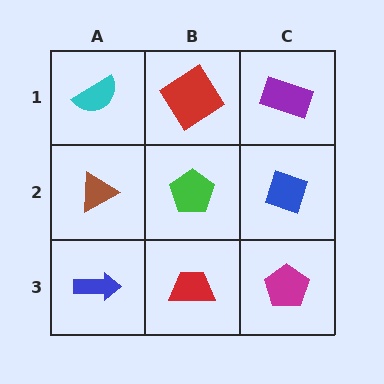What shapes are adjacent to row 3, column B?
A green pentagon (row 2, column B), a blue arrow (row 3, column A), a magenta pentagon (row 3, column C).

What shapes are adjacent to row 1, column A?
A brown triangle (row 2, column A), a red diamond (row 1, column B).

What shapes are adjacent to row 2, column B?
A red diamond (row 1, column B), a red trapezoid (row 3, column B), a brown triangle (row 2, column A), a blue diamond (row 2, column C).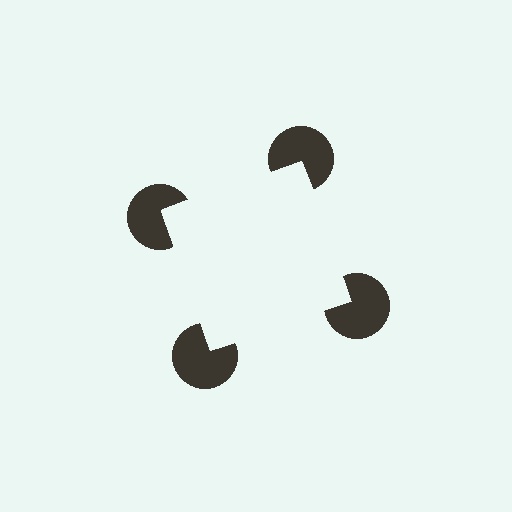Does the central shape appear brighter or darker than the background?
It typically appears slightly brighter than the background, even though no actual brightness change is drawn.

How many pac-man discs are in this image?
There are 4 — one at each vertex of the illusory square.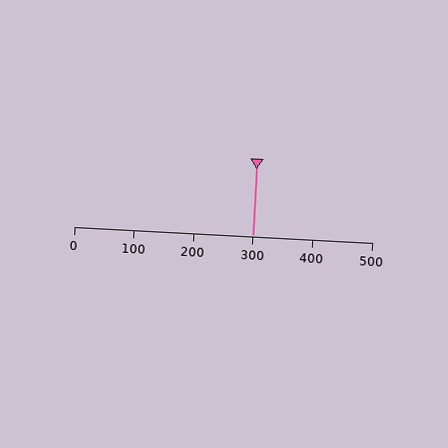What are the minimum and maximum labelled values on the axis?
The axis runs from 0 to 500.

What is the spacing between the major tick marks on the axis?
The major ticks are spaced 100 apart.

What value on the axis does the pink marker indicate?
The marker indicates approximately 300.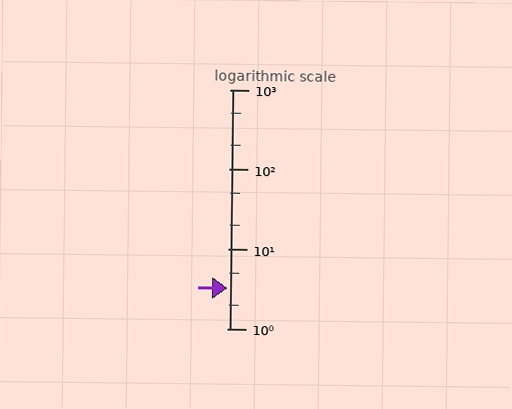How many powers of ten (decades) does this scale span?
The scale spans 3 decades, from 1 to 1000.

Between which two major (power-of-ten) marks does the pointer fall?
The pointer is between 1 and 10.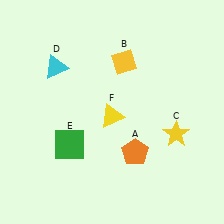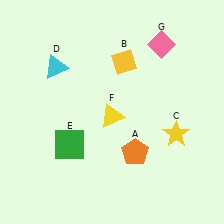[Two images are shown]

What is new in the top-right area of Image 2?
A pink diamond (G) was added in the top-right area of Image 2.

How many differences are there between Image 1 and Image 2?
There is 1 difference between the two images.